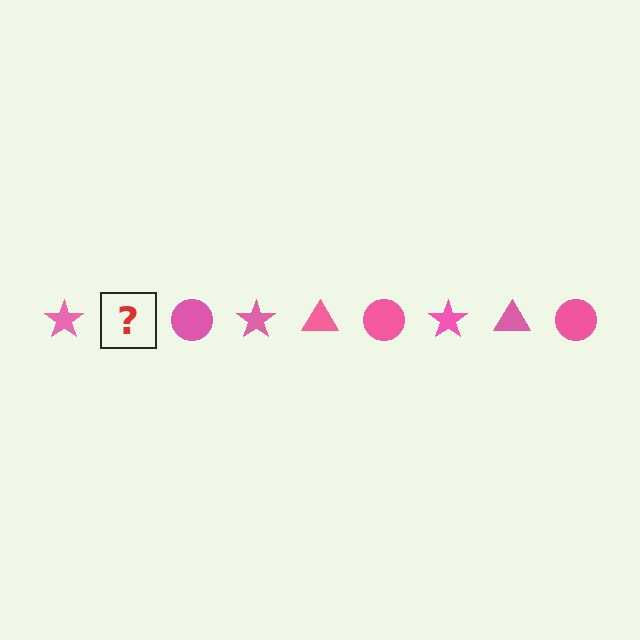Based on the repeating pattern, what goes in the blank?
The blank should be a pink triangle.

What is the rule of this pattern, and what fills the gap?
The rule is that the pattern cycles through star, triangle, circle shapes in pink. The gap should be filled with a pink triangle.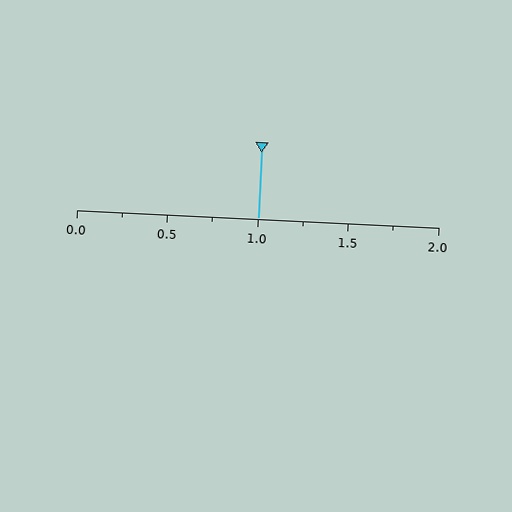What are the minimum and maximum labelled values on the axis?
The axis runs from 0.0 to 2.0.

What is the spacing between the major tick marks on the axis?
The major ticks are spaced 0.5 apart.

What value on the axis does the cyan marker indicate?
The marker indicates approximately 1.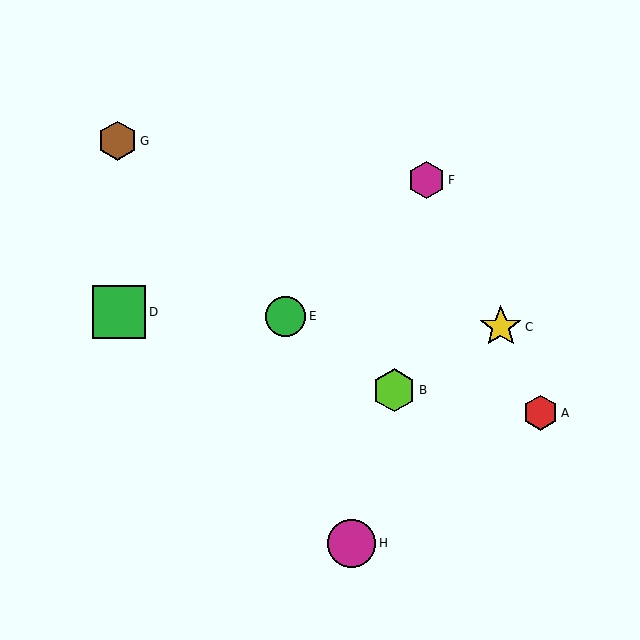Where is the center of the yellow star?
The center of the yellow star is at (501, 327).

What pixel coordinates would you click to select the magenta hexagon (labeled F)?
Click at (426, 180) to select the magenta hexagon F.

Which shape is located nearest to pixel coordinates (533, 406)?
The red hexagon (labeled A) at (541, 413) is nearest to that location.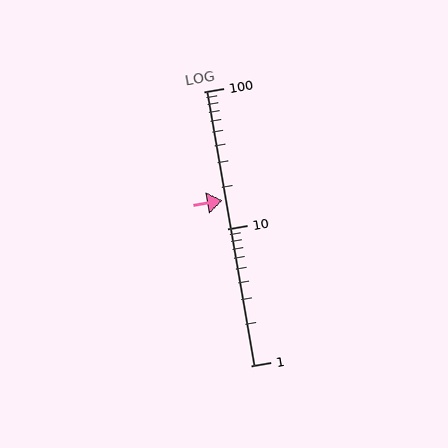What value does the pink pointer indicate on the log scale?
The pointer indicates approximately 16.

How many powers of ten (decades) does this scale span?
The scale spans 2 decades, from 1 to 100.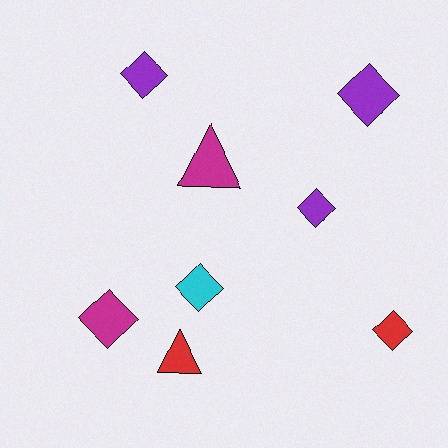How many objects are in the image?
There are 8 objects.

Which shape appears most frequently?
Diamond, with 6 objects.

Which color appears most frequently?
Purple, with 3 objects.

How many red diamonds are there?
There is 1 red diamond.